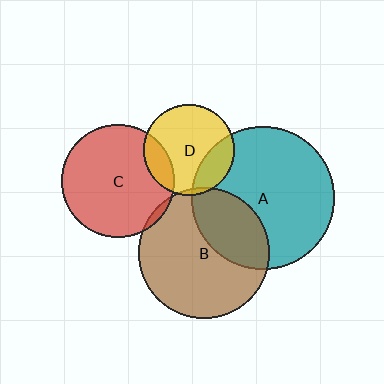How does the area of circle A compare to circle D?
Approximately 2.5 times.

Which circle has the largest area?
Circle A (teal).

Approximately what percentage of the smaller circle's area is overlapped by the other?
Approximately 5%.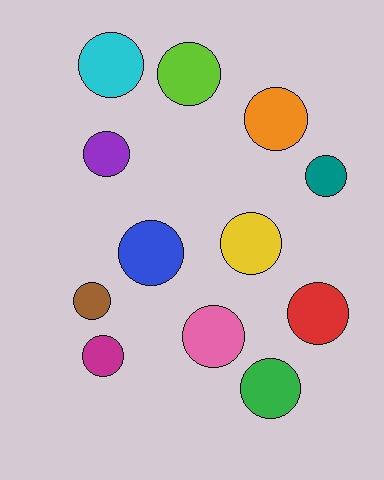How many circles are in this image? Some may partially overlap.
There are 12 circles.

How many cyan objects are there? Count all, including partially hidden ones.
There is 1 cyan object.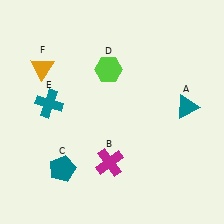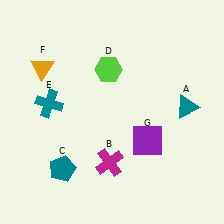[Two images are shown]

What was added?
A purple square (G) was added in Image 2.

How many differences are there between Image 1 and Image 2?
There is 1 difference between the two images.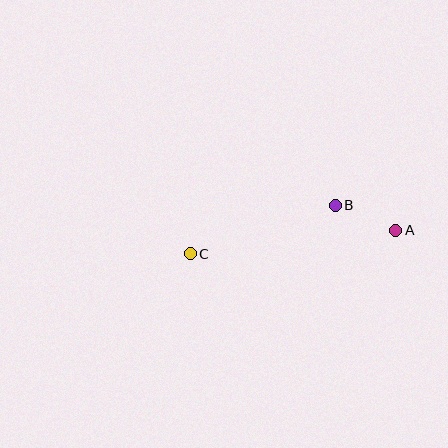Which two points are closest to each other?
Points A and B are closest to each other.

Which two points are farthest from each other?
Points A and C are farthest from each other.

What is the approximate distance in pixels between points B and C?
The distance between B and C is approximately 153 pixels.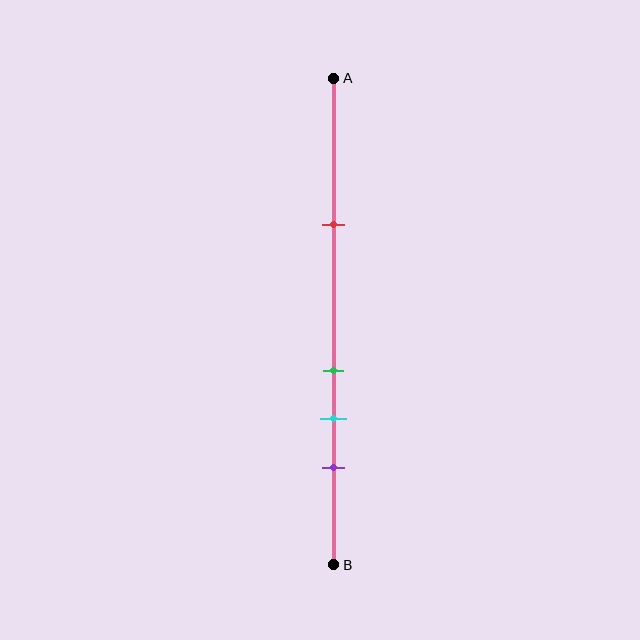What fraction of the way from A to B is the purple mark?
The purple mark is approximately 80% (0.8) of the way from A to B.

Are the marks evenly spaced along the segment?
No, the marks are not evenly spaced.